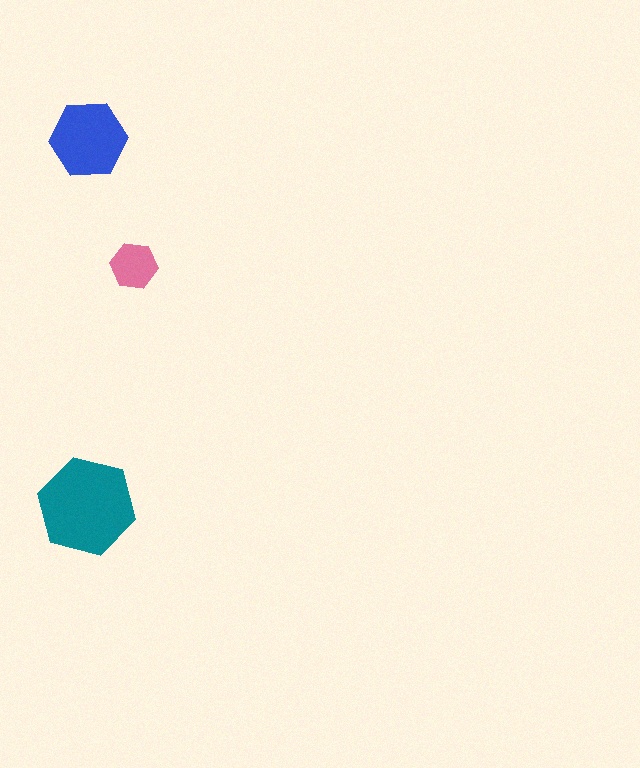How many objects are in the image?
There are 3 objects in the image.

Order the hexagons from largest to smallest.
the teal one, the blue one, the pink one.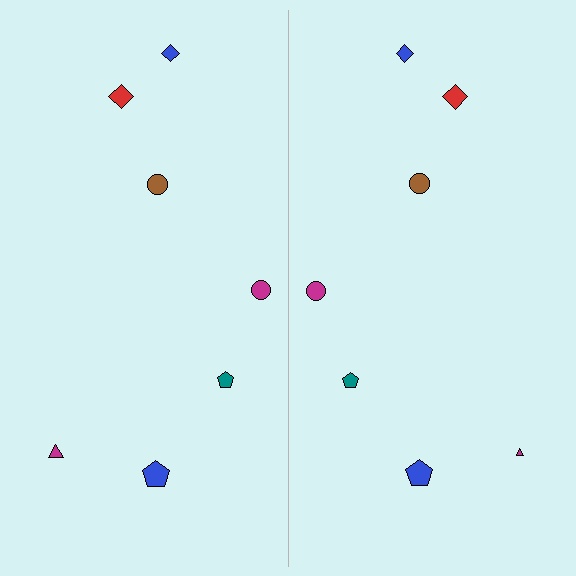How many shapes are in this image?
There are 14 shapes in this image.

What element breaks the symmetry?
The magenta triangle on the right side has a different size than its mirror counterpart.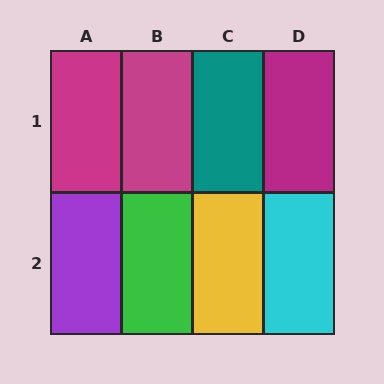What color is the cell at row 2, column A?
Purple.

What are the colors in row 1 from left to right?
Magenta, magenta, teal, magenta.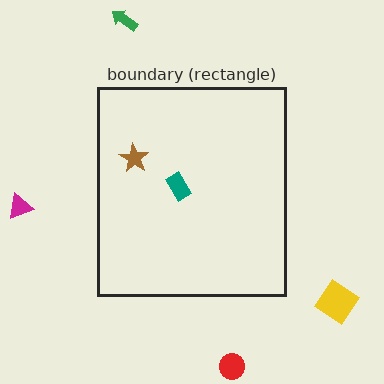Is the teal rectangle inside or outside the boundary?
Inside.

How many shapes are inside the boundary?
2 inside, 4 outside.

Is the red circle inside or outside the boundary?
Outside.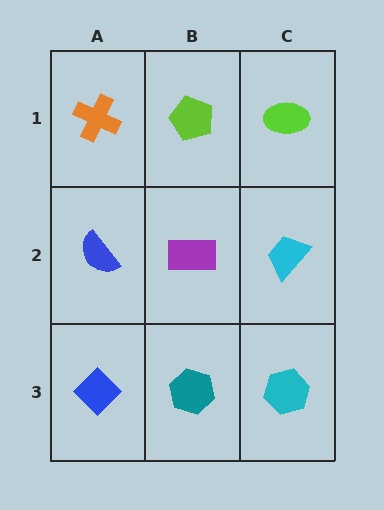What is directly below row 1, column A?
A blue semicircle.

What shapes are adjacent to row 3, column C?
A cyan trapezoid (row 2, column C), a teal hexagon (row 3, column B).